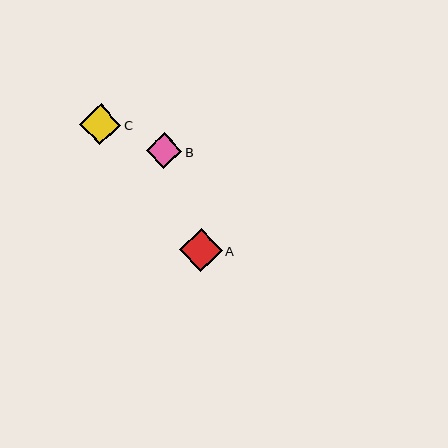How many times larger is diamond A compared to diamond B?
Diamond A is approximately 1.2 times the size of diamond B.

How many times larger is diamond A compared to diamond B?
Diamond A is approximately 1.2 times the size of diamond B.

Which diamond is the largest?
Diamond A is the largest with a size of approximately 43 pixels.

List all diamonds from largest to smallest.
From largest to smallest: A, C, B.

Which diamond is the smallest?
Diamond B is the smallest with a size of approximately 35 pixels.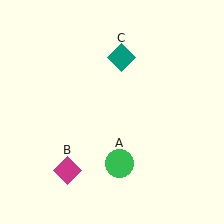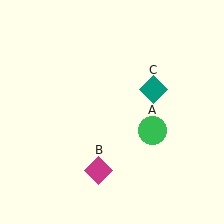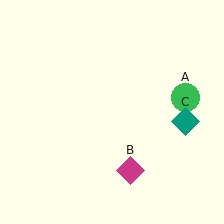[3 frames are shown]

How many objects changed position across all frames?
3 objects changed position: green circle (object A), magenta diamond (object B), teal diamond (object C).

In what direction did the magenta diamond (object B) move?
The magenta diamond (object B) moved right.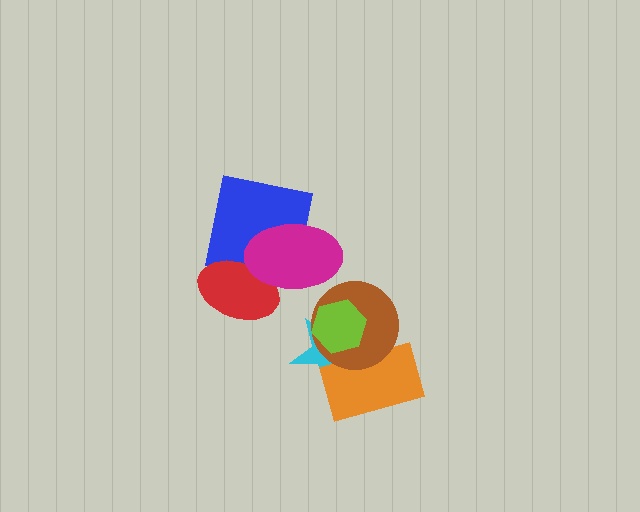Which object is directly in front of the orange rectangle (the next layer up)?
The brown circle is directly in front of the orange rectangle.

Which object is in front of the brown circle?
The lime hexagon is in front of the brown circle.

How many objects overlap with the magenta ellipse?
2 objects overlap with the magenta ellipse.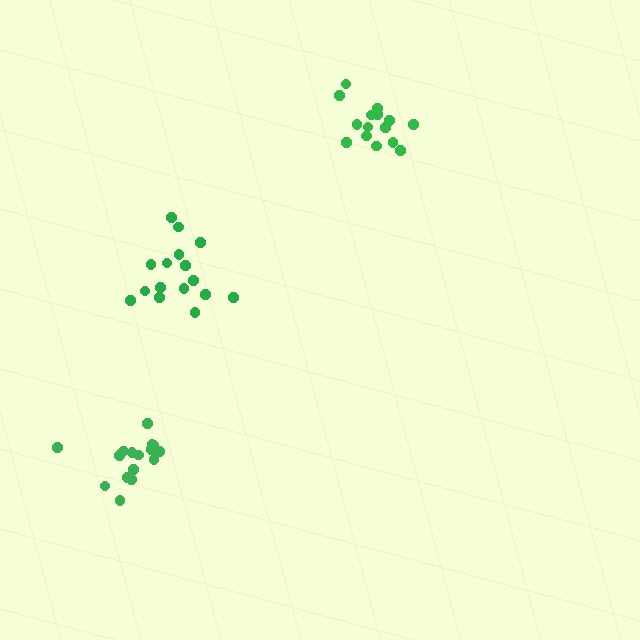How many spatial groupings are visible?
There are 3 spatial groupings.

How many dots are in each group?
Group 1: 16 dots, Group 2: 15 dots, Group 3: 16 dots (47 total).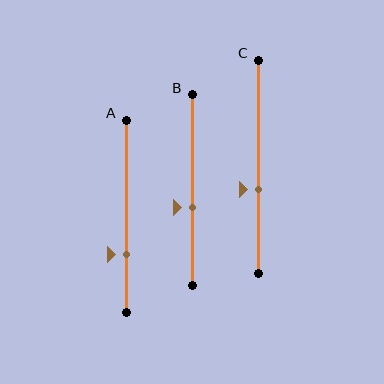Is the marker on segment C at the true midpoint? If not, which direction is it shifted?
No, the marker on segment C is shifted downward by about 10% of the segment length.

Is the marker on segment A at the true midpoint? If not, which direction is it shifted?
No, the marker on segment A is shifted downward by about 20% of the segment length.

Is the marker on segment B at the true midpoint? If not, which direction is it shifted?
No, the marker on segment B is shifted downward by about 9% of the segment length.